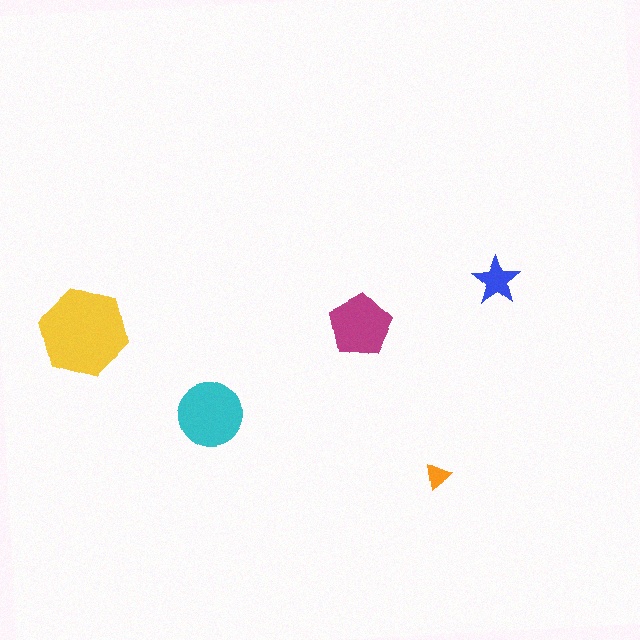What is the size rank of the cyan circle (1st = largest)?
2nd.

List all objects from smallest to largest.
The orange triangle, the blue star, the magenta pentagon, the cyan circle, the yellow hexagon.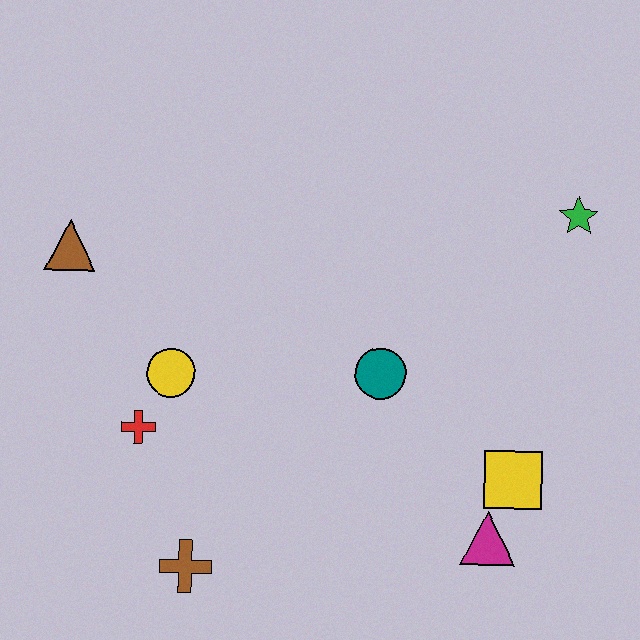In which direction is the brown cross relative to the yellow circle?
The brown cross is below the yellow circle.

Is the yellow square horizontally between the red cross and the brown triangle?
No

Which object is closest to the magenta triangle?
The yellow square is closest to the magenta triangle.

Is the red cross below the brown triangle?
Yes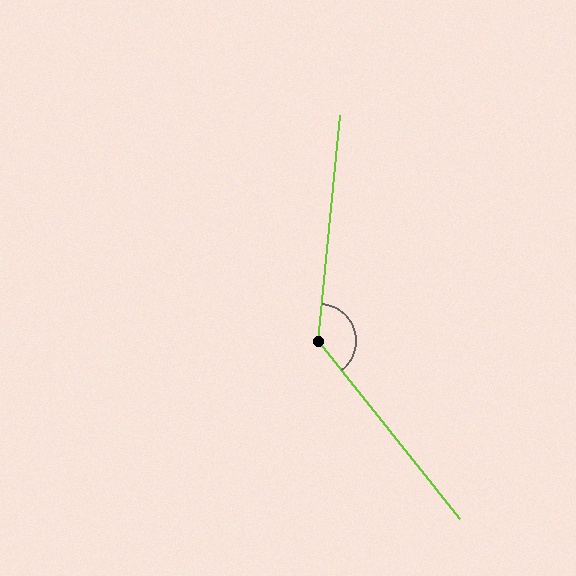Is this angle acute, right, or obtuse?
It is obtuse.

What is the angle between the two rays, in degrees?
Approximately 136 degrees.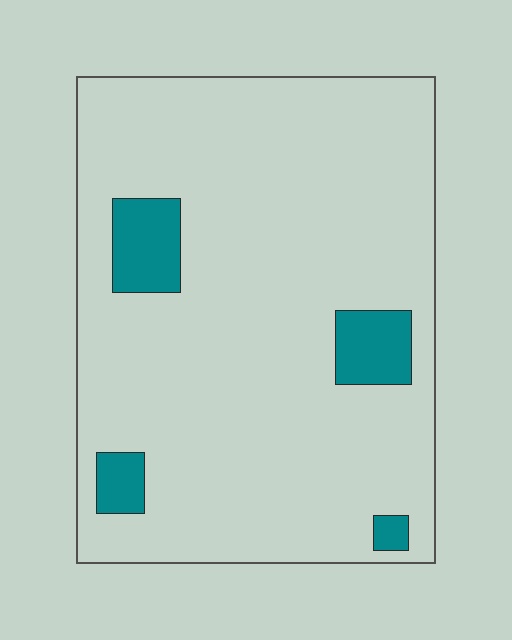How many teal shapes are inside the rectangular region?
4.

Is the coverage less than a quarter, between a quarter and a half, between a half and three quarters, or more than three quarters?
Less than a quarter.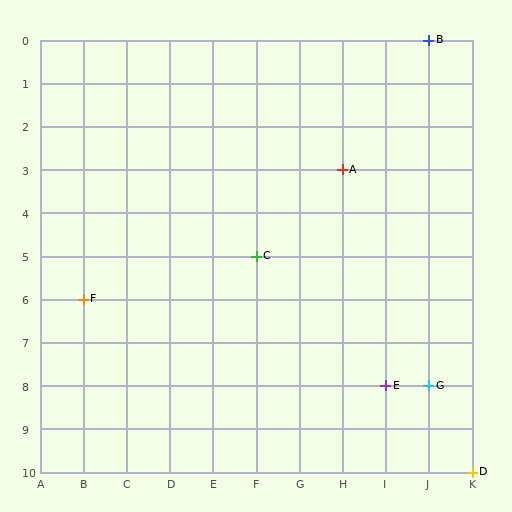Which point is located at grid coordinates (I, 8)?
Point E is at (I, 8).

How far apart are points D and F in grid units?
Points D and F are 9 columns and 4 rows apart (about 9.8 grid units diagonally).